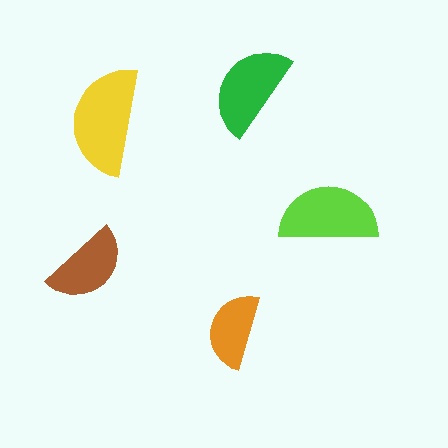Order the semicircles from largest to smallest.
the yellow one, the lime one, the green one, the brown one, the orange one.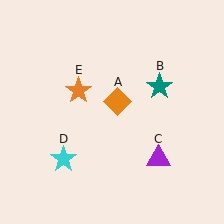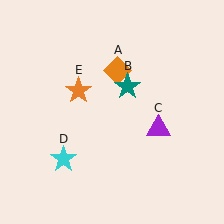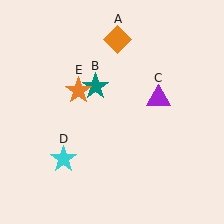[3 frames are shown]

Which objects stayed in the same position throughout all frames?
Cyan star (object D) and orange star (object E) remained stationary.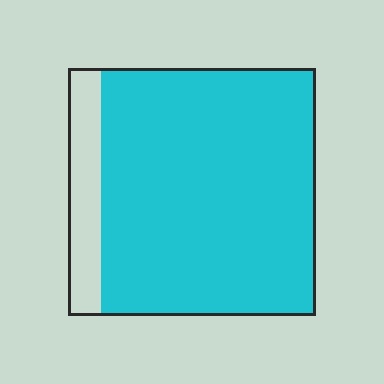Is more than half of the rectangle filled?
Yes.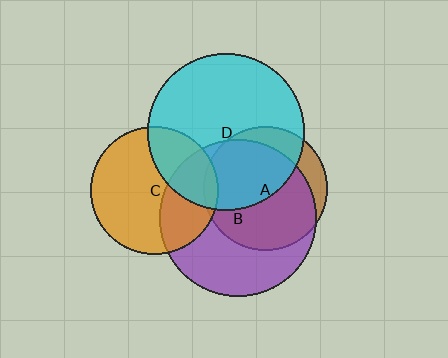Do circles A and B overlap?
Yes.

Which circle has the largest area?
Circle D (cyan).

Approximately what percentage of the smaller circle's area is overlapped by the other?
Approximately 80%.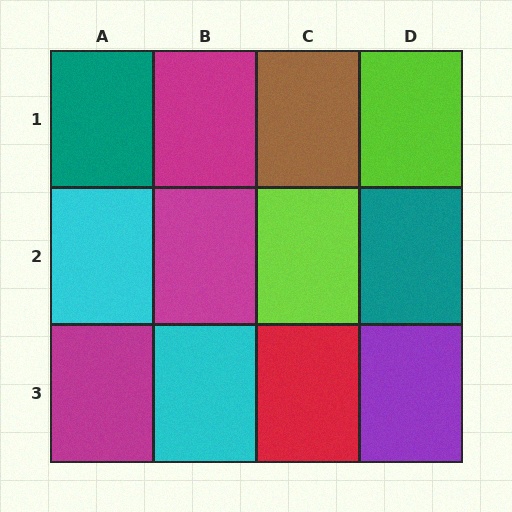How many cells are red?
1 cell is red.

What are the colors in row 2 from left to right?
Cyan, magenta, lime, teal.